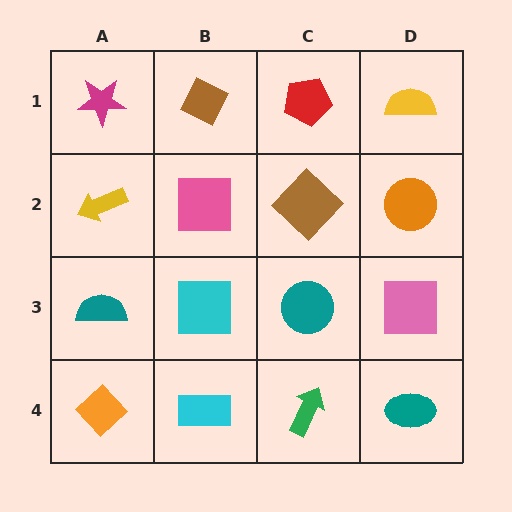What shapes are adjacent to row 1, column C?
A brown diamond (row 2, column C), a brown diamond (row 1, column B), a yellow semicircle (row 1, column D).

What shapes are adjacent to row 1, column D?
An orange circle (row 2, column D), a red pentagon (row 1, column C).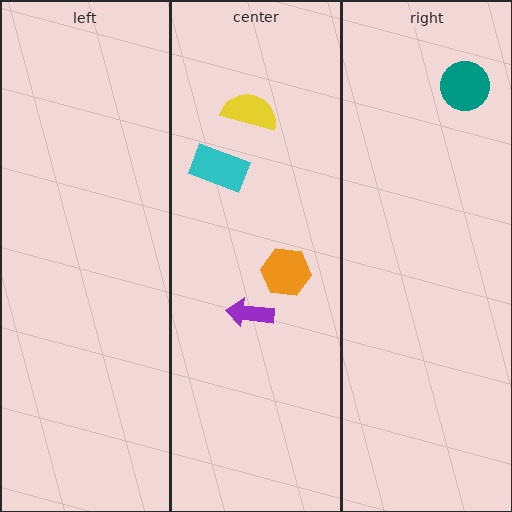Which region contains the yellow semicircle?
The center region.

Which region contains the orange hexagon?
The center region.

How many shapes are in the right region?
1.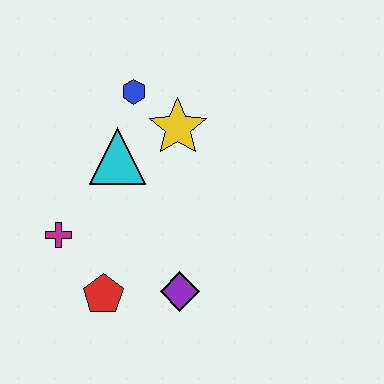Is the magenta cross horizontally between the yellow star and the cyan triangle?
No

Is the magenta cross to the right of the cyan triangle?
No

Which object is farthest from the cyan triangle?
The purple diamond is farthest from the cyan triangle.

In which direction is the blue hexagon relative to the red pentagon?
The blue hexagon is above the red pentagon.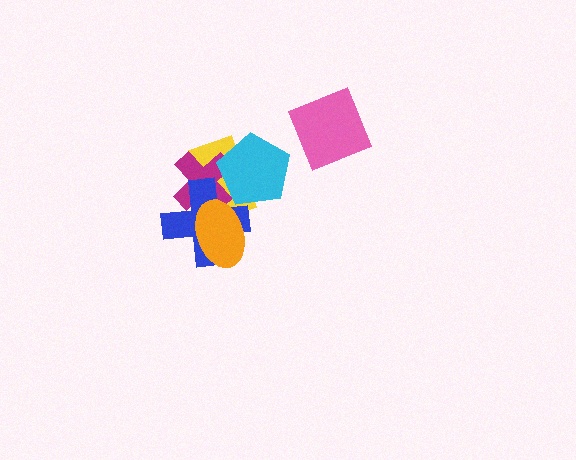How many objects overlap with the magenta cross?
4 objects overlap with the magenta cross.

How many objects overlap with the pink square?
0 objects overlap with the pink square.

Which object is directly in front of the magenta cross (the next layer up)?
The blue cross is directly in front of the magenta cross.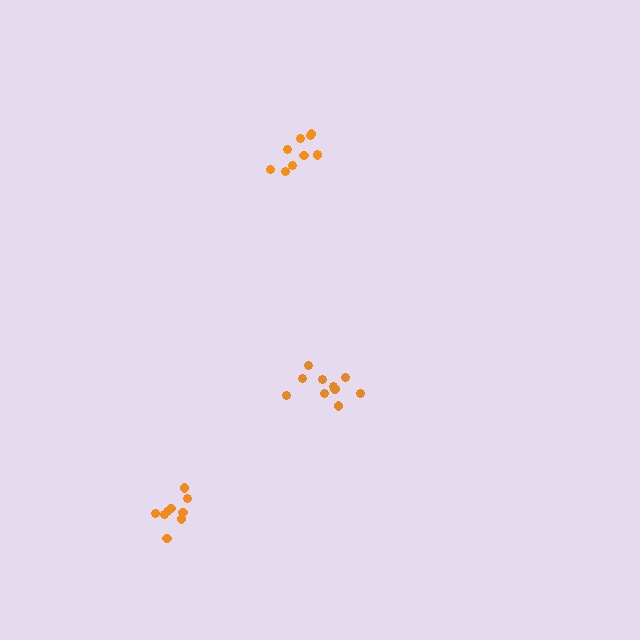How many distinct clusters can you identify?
There are 3 distinct clusters.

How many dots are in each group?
Group 1: 10 dots, Group 2: 10 dots, Group 3: 9 dots (29 total).